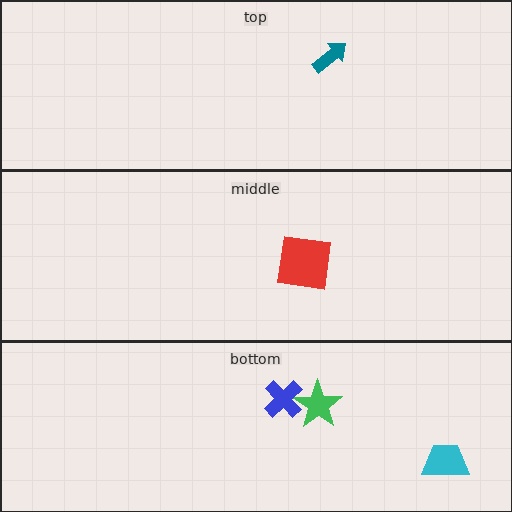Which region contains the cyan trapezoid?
The bottom region.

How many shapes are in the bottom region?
3.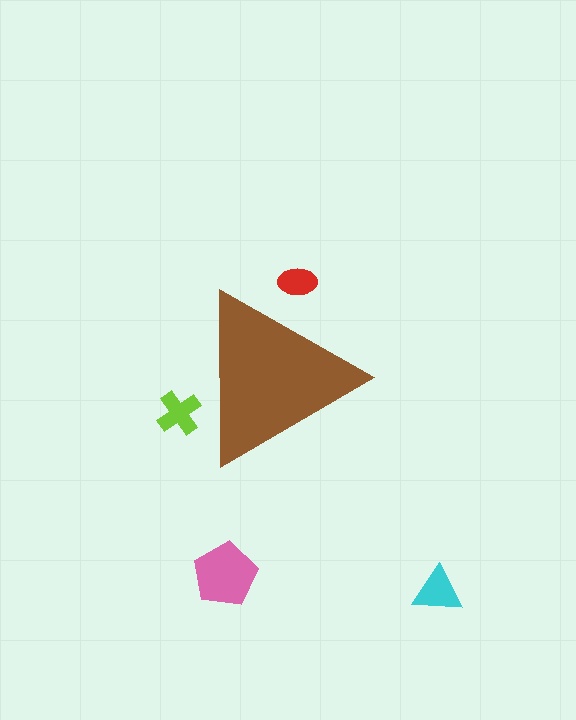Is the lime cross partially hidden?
Yes, the lime cross is partially hidden behind the brown triangle.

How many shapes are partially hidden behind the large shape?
2 shapes are partially hidden.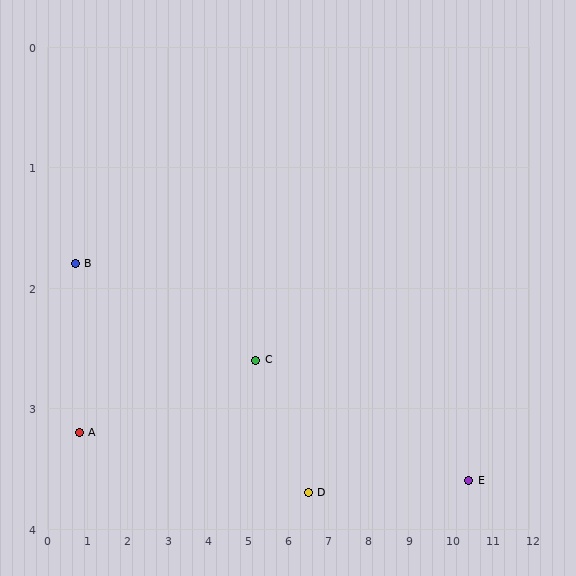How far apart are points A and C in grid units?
Points A and C are about 4.4 grid units apart.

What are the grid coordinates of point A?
Point A is at approximately (0.8, 3.2).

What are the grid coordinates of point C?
Point C is at approximately (5.2, 2.6).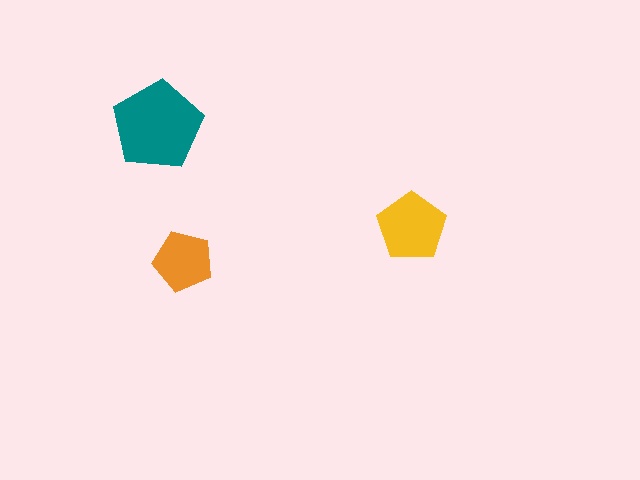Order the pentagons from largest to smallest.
the teal one, the yellow one, the orange one.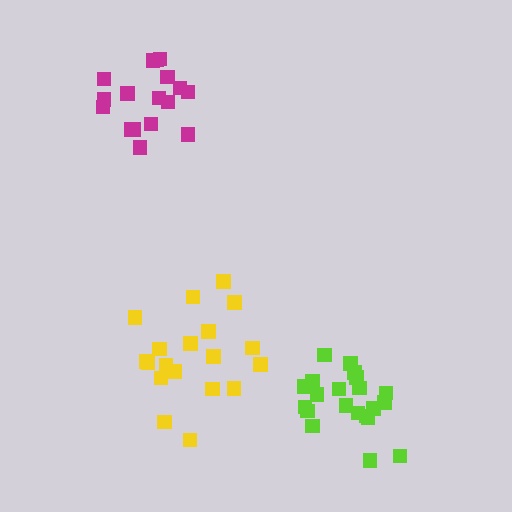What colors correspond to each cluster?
The clusters are colored: yellow, magenta, lime.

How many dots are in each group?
Group 1: 19 dots, Group 2: 17 dots, Group 3: 21 dots (57 total).